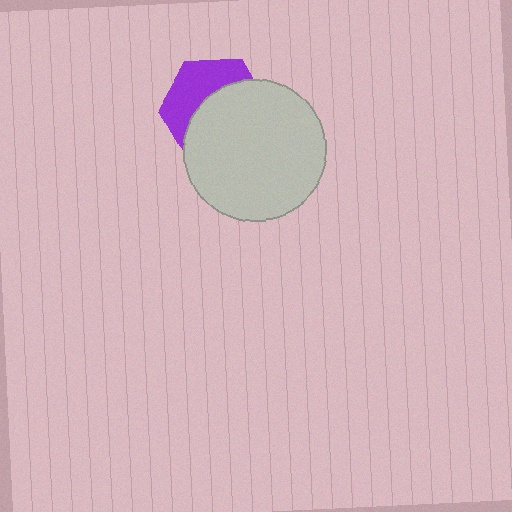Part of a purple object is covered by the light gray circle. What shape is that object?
It is a hexagon.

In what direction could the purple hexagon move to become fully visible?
The purple hexagon could move toward the upper-left. That would shift it out from behind the light gray circle entirely.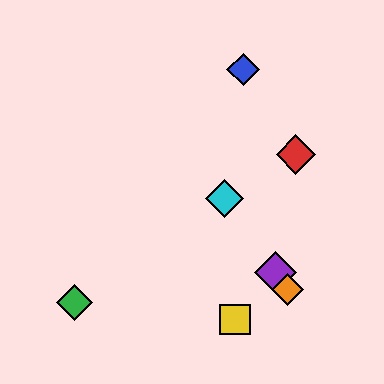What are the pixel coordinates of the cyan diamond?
The cyan diamond is at (224, 199).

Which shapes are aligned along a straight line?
The purple diamond, the orange diamond, the cyan diamond are aligned along a straight line.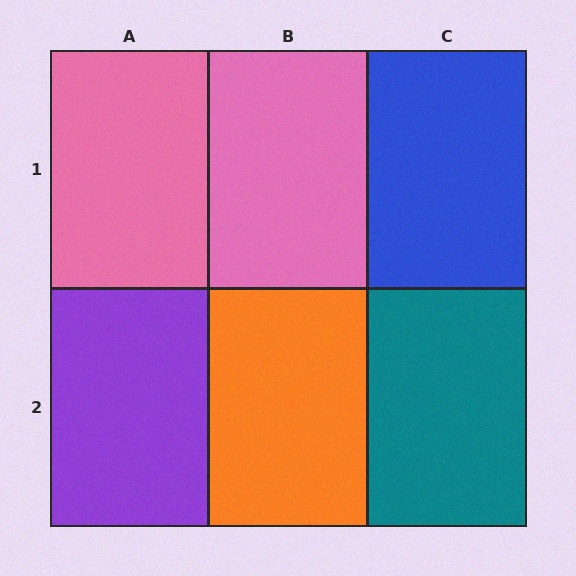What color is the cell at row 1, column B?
Pink.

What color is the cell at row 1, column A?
Pink.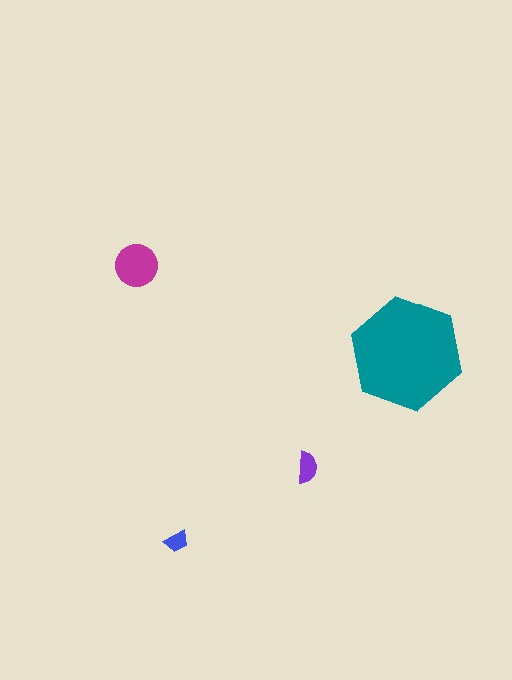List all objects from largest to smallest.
The teal hexagon, the magenta circle, the purple semicircle, the blue trapezoid.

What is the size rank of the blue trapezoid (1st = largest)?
4th.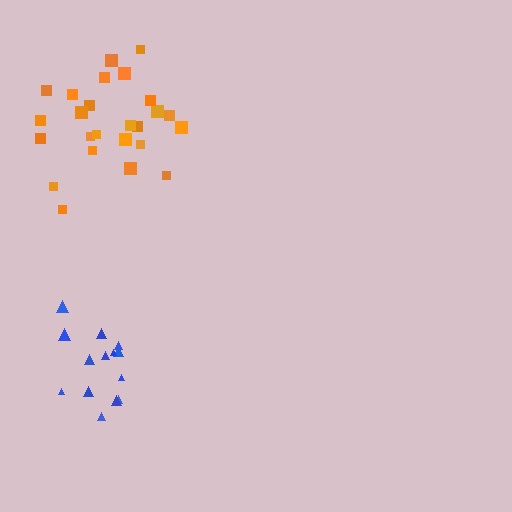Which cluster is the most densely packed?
Blue.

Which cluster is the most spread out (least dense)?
Orange.